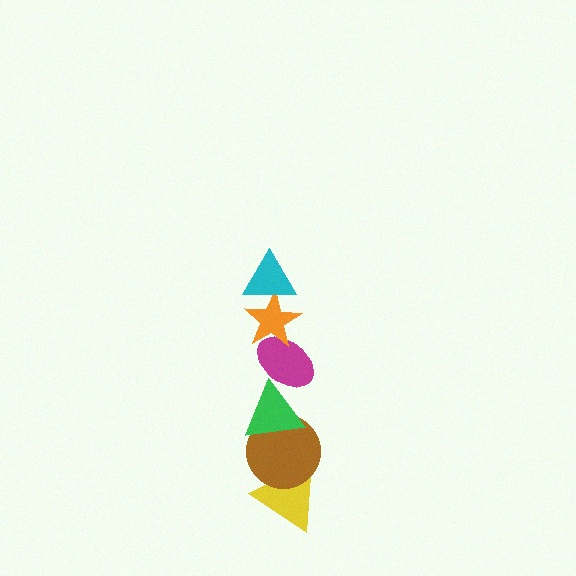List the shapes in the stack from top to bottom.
From top to bottom: the cyan triangle, the orange star, the magenta ellipse, the green triangle, the brown circle, the yellow triangle.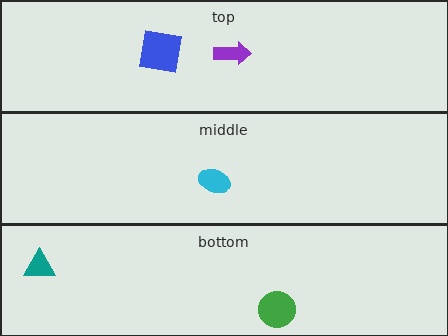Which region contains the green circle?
The bottom region.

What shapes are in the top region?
The blue square, the purple arrow.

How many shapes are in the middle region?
1.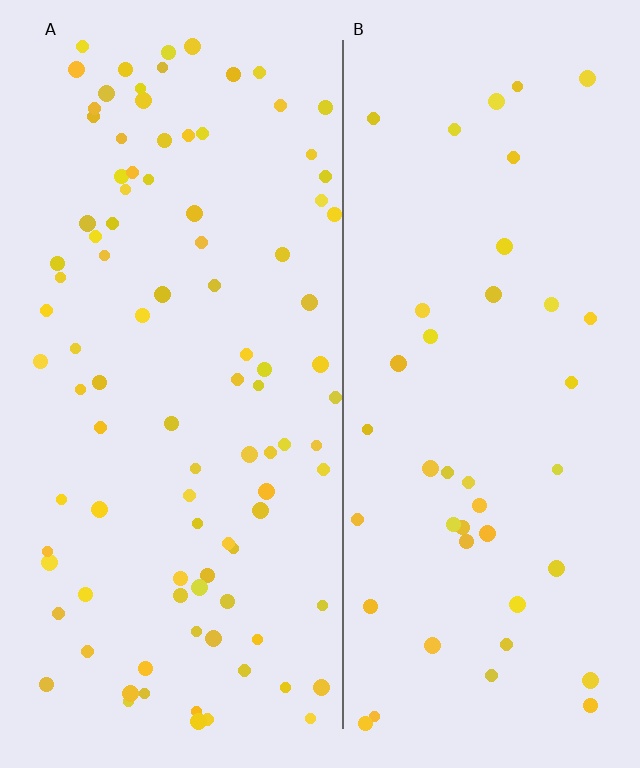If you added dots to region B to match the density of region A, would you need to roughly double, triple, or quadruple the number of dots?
Approximately double.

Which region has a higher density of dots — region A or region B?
A (the left).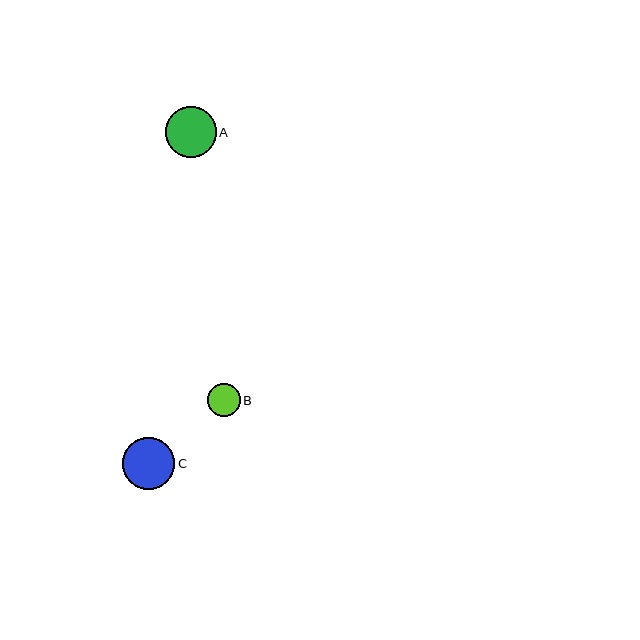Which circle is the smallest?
Circle B is the smallest with a size of approximately 33 pixels.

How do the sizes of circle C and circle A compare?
Circle C and circle A are approximately the same size.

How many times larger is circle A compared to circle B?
Circle A is approximately 1.5 times the size of circle B.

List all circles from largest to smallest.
From largest to smallest: C, A, B.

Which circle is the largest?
Circle C is the largest with a size of approximately 52 pixels.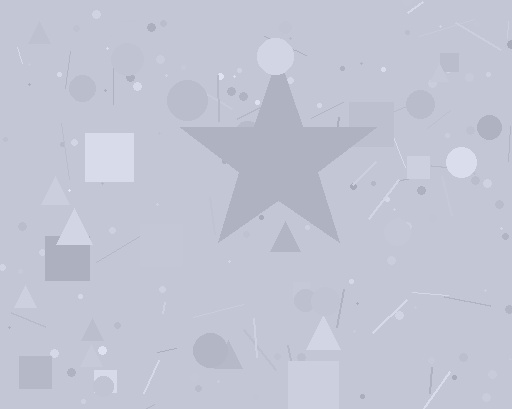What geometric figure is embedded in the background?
A star is embedded in the background.